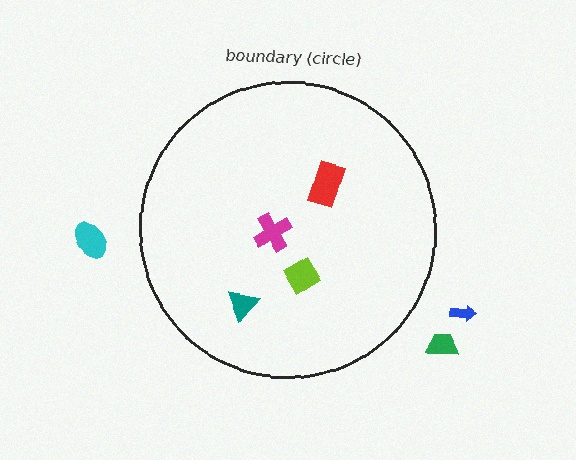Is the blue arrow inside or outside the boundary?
Outside.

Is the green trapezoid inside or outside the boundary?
Outside.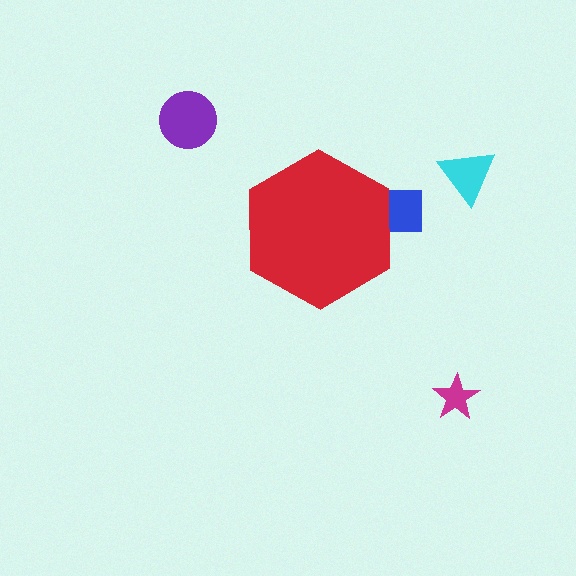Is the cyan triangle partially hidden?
No, the cyan triangle is fully visible.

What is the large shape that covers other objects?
A red hexagon.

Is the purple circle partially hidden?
No, the purple circle is fully visible.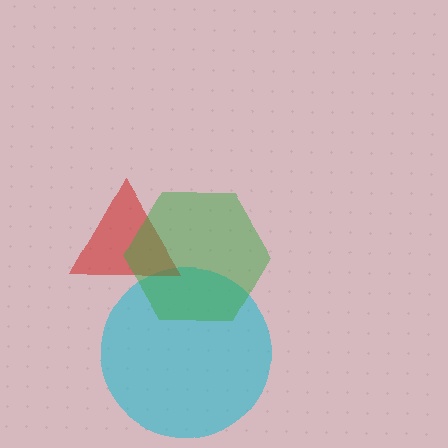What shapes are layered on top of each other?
The layered shapes are: a cyan circle, a red triangle, a green hexagon.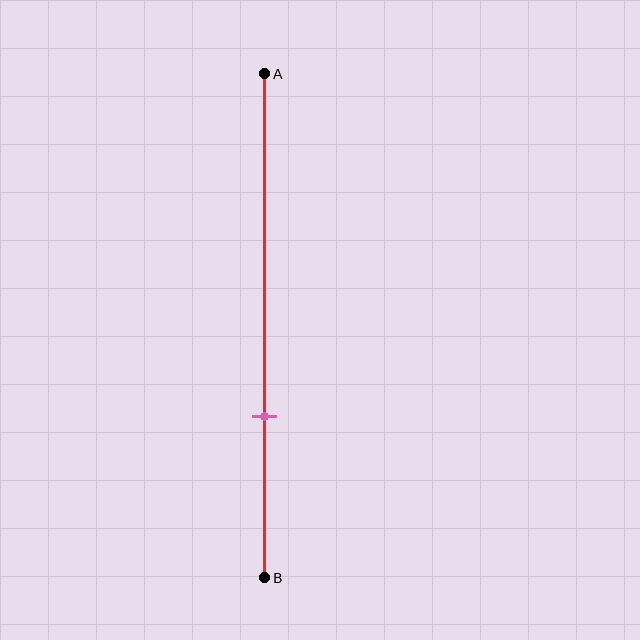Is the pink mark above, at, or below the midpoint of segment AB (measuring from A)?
The pink mark is below the midpoint of segment AB.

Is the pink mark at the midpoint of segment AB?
No, the mark is at about 70% from A, not at the 50% midpoint.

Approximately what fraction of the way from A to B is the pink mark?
The pink mark is approximately 70% of the way from A to B.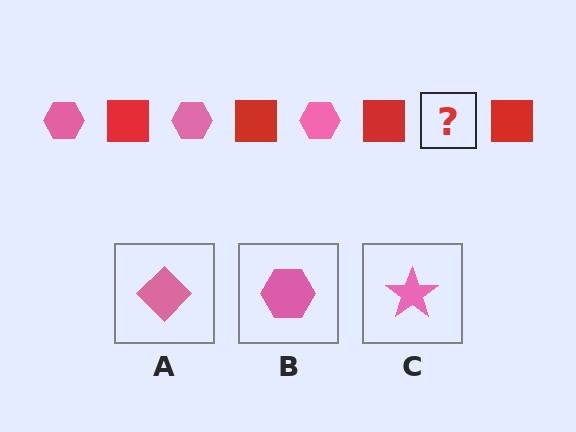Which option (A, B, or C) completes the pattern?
B.